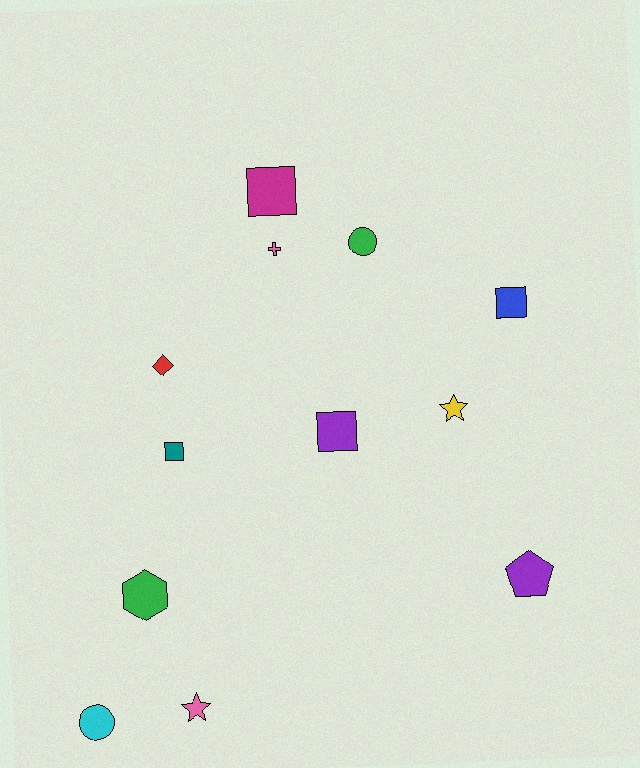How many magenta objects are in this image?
There is 1 magenta object.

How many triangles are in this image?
There are no triangles.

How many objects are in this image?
There are 12 objects.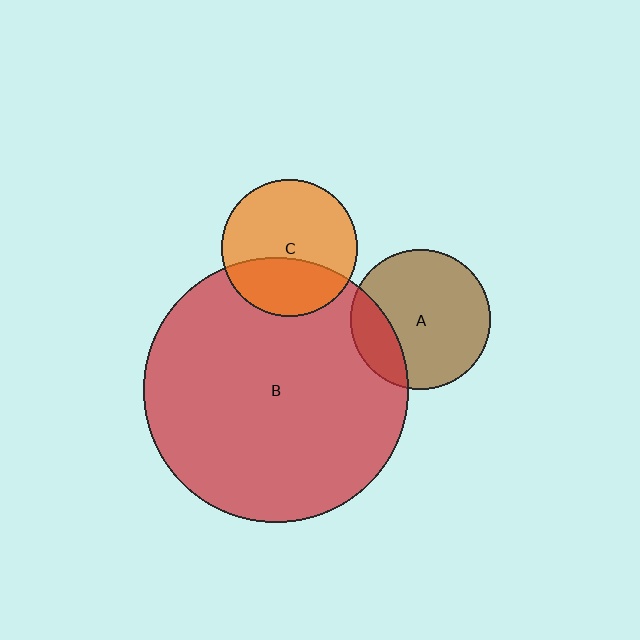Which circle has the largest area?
Circle B (red).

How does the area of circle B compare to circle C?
Approximately 3.8 times.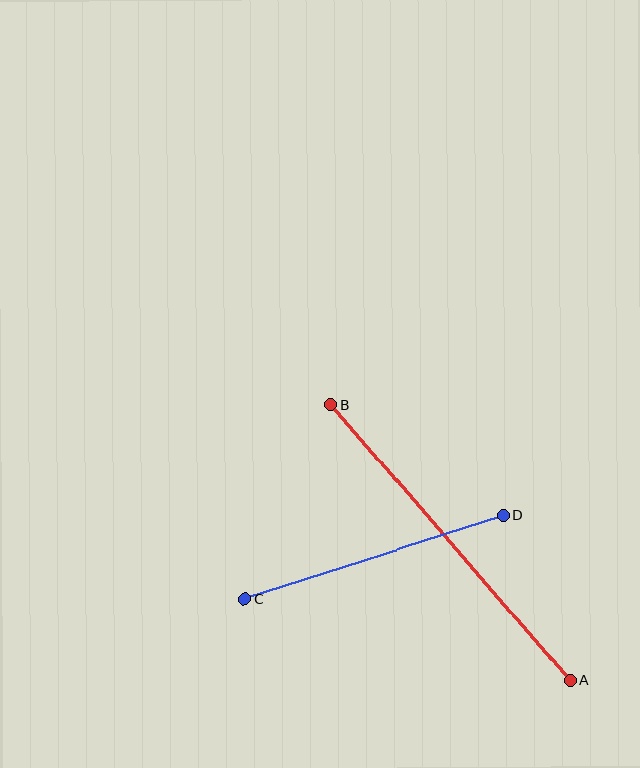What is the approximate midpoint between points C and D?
The midpoint is at approximately (374, 557) pixels.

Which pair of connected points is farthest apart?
Points A and B are farthest apart.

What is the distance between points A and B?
The distance is approximately 365 pixels.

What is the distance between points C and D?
The distance is approximately 271 pixels.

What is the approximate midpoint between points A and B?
The midpoint is at approximately (451, 543) pixels.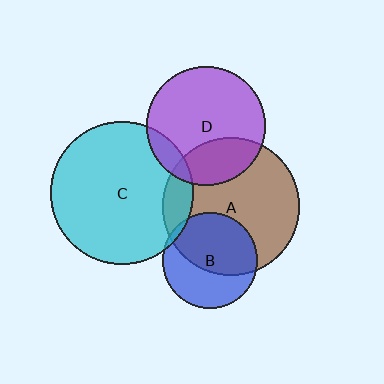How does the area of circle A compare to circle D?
Approximately 1.3 times.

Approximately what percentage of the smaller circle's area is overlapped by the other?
Approximately 10%.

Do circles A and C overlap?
Yes.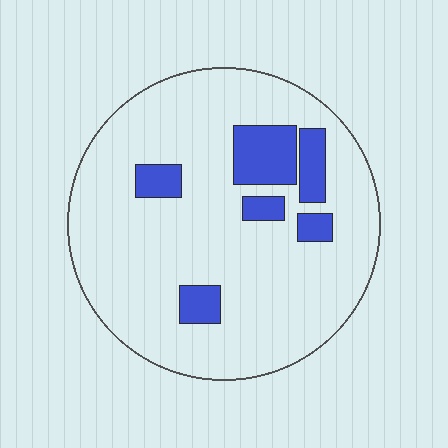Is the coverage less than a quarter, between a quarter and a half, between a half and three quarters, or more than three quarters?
Less than a quarter.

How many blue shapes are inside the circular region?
6.